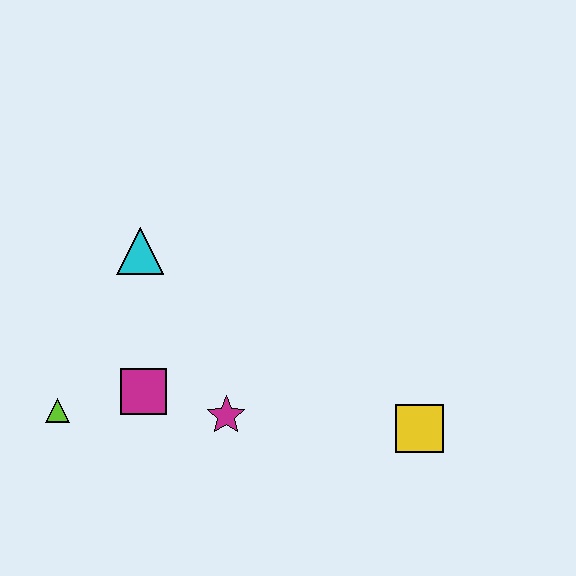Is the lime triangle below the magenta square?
Yes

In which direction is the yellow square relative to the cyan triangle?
The yellow square is to the right of the cyan triangle.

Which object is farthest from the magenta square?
The yellow square is farthest from the magenta square.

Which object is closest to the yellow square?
The magenta star is closest to the yellow square.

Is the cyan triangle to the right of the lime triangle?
Yes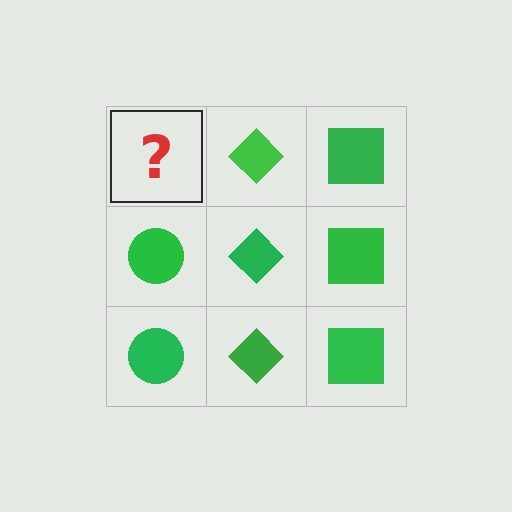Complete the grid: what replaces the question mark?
The question mark should be replaced with a green circle.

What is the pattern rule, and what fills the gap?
The rule is that each column has a consistent shape. The gap should be filled with a green circle.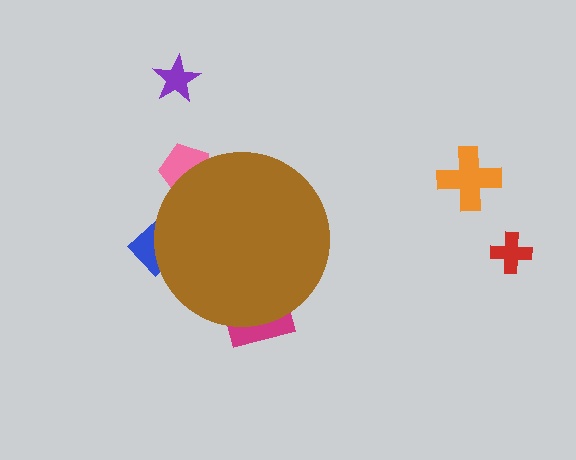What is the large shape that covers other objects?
A brown circle.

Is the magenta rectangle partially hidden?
Yes, the magenta rectangle is partially hidden behind the brown circle.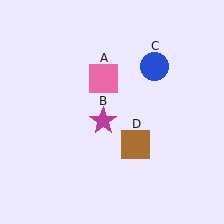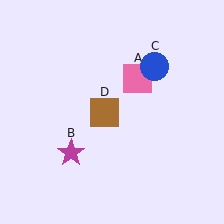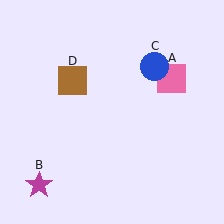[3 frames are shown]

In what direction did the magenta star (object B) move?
The magenta star (object B) moved down and to the left.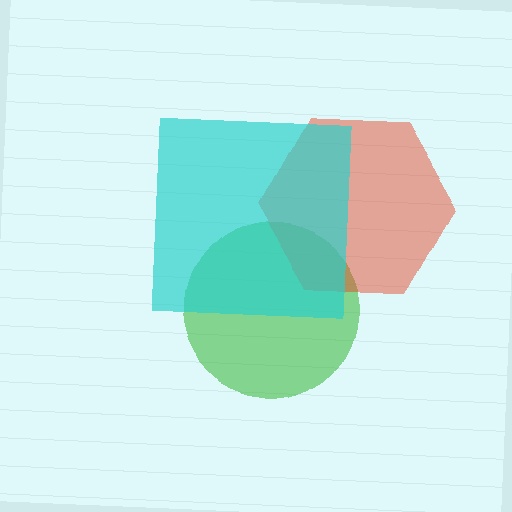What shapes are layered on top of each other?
The layered shapes are: a green circle, a red hexagon, a cyan square.